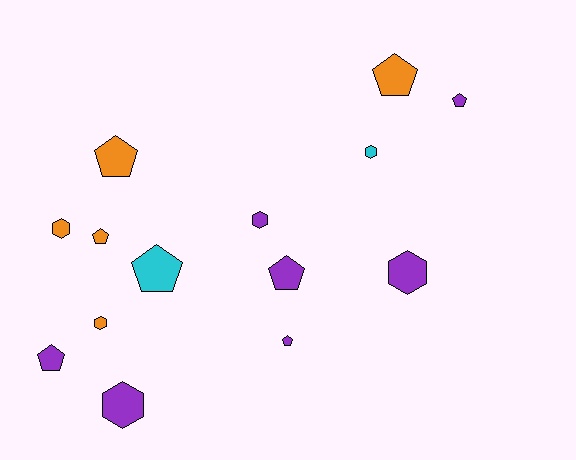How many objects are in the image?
There are 14 objects.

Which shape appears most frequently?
Pentagon, with 8 objects.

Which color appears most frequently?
Purple, with 7 objects.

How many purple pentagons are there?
There are 4 purple pentagons.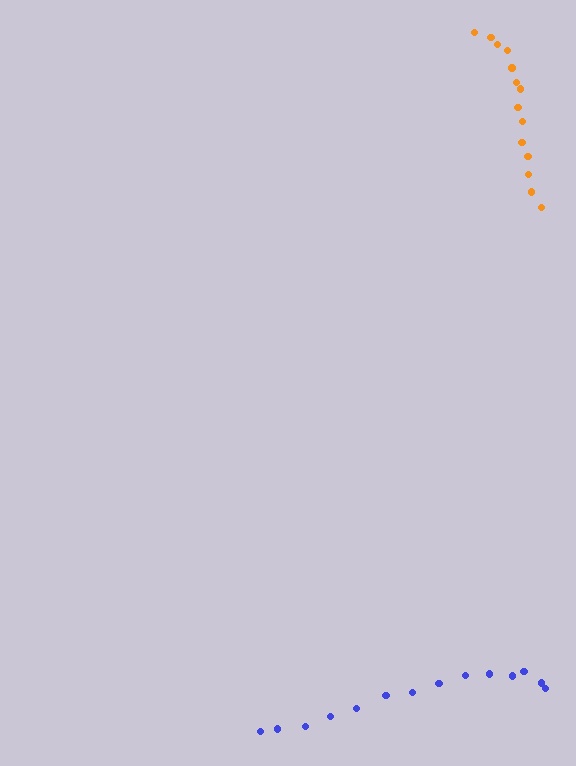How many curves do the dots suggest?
There are 2 distinct paths.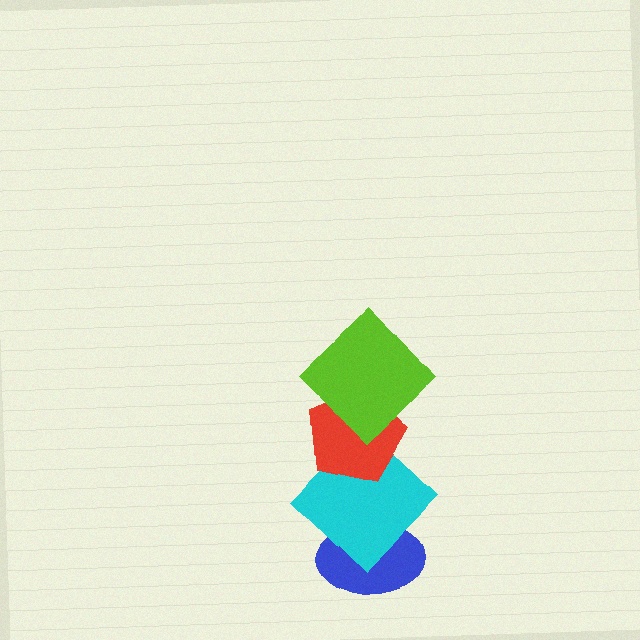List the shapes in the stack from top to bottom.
From top to bottom: the lime diamond, the red pentagon, the cyan diamond, the blue ellipse.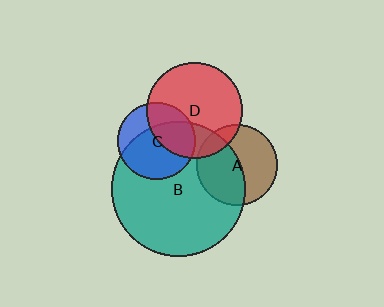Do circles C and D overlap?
Yes.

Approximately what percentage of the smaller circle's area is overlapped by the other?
Approximately 40%.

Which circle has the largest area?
Circle B (teal).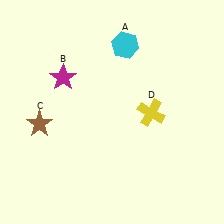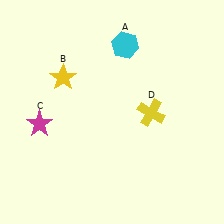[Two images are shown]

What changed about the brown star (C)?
In Image 1, C is brown. In Image 2, it changed to magenta.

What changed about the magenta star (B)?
In Image 1, B is magenta. In Image 2, it changed to yellow.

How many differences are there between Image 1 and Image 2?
There are 2 differences between the two images.